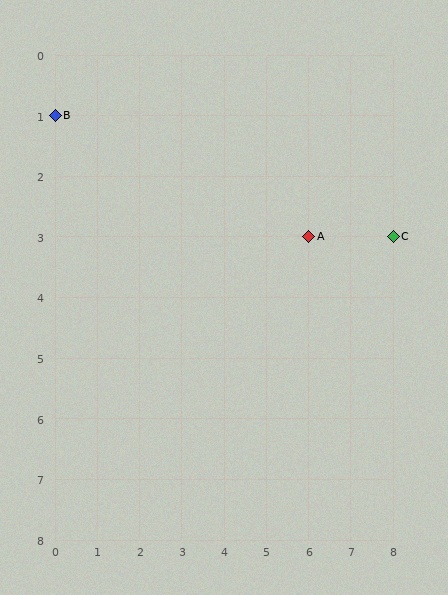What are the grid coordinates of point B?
Point B is at grid coordinates (0, 1).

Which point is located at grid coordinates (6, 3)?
Point A is at (6, 3).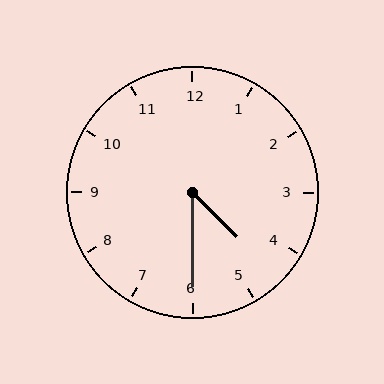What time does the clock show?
4:30.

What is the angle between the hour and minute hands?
Approximately 45 degrees.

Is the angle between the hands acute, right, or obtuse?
It is acute.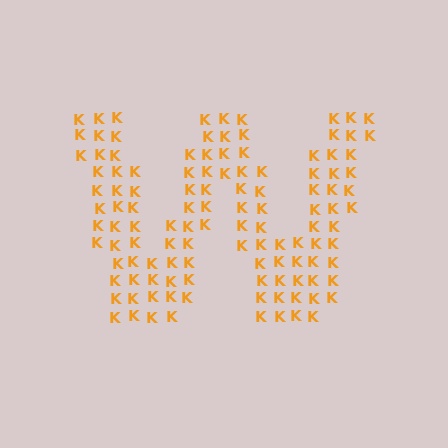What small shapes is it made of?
It is made of small letter K's.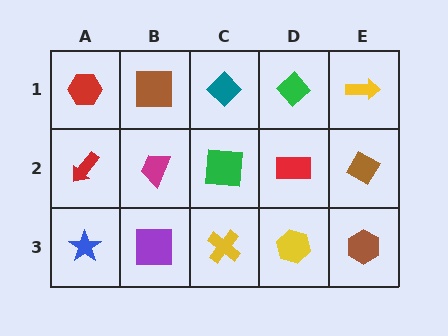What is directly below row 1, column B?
A magenta trapezoid.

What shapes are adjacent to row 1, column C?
A green square (row 2, column C), a brown square (row 1, column B), a green diamond (row 1, column D).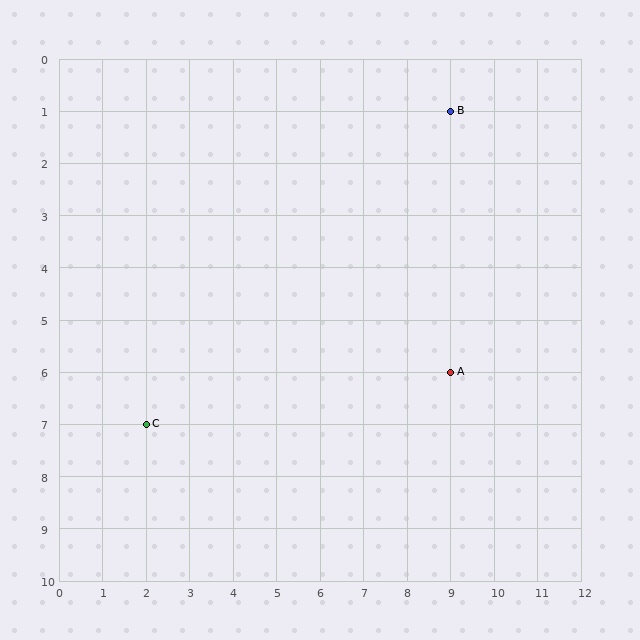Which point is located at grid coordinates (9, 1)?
Point B is at (9, 1).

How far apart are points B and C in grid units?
Points B and C are 7 columns and 6 rows apart (about 9.2 grid units diagonally).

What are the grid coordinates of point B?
Point B is at grid coordinates (9, 1).